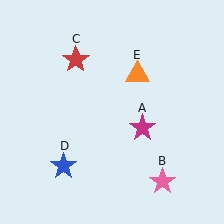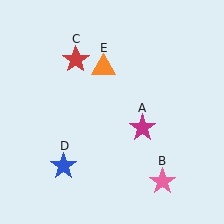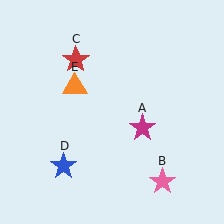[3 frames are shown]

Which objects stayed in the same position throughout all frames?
Magenta star (object A) and pink star (object B) and red star (object C) and blue star (object D) remained stationary.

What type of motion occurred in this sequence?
The orange triangle (object E) rotated counterclockwise around the center of the scene.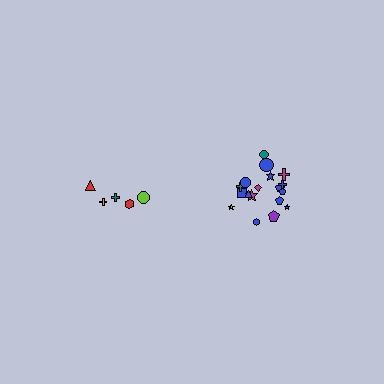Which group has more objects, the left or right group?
The right group.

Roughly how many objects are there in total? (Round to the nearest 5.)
Roughly 25 objects in total.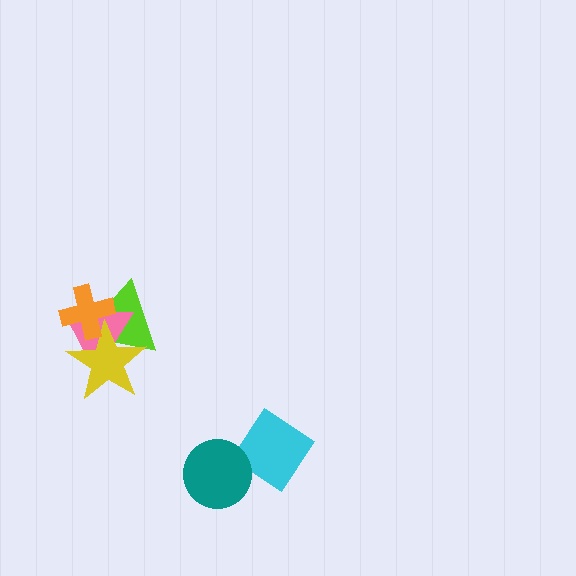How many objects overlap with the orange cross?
3 objects overlap with the orange cross.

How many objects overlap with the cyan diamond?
1 object overlaps with the cyan diamond.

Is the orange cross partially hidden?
No, no other shape covers it.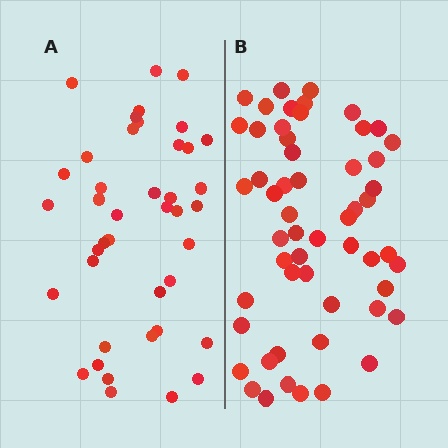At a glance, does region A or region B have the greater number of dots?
Region B (the right region) has more dots.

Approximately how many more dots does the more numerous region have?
Region B has approximately 15 more dots than region A.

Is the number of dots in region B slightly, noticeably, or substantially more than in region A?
Region B has noticeably more, but not dramatically so. The ratio is roughly 1.3 to 1.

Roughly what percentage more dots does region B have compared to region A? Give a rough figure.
About 35% more.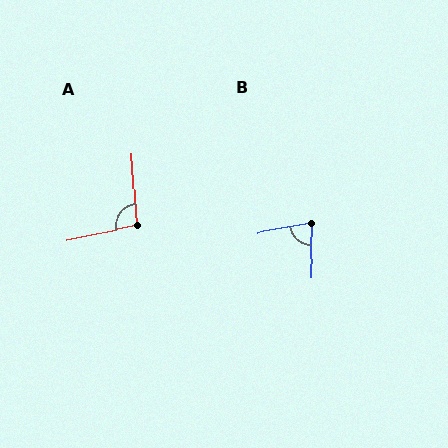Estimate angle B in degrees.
Approximately 78 degrees.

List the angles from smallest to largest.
B (78°), A (98°).